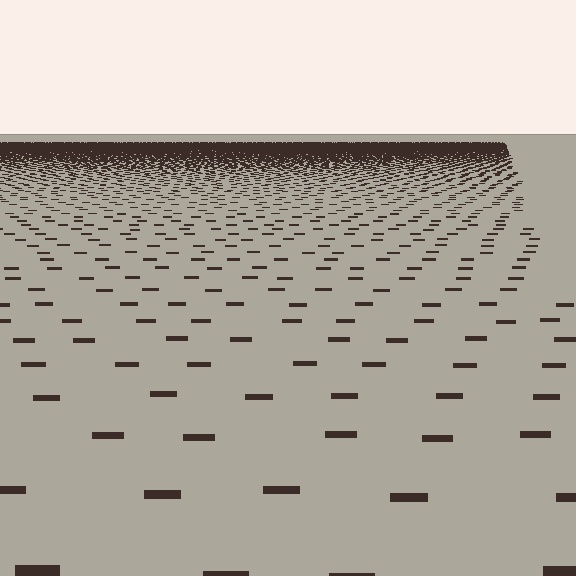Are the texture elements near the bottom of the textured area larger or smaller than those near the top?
Larger. Near the bottom, elements are closer to the viewer and appear at a bigger on-screen size.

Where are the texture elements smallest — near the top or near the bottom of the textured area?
Near the top.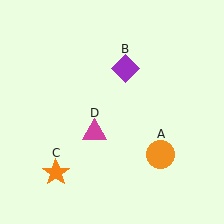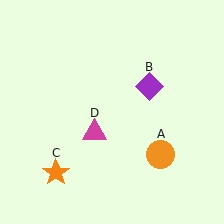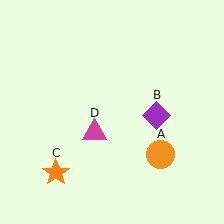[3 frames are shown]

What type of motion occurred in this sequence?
The purple diamond (object B) rotated clockwise around the center of the scene.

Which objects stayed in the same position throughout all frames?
Orange circle (object A) and orange star (object C) and magenta triangle (object D) remained stationary.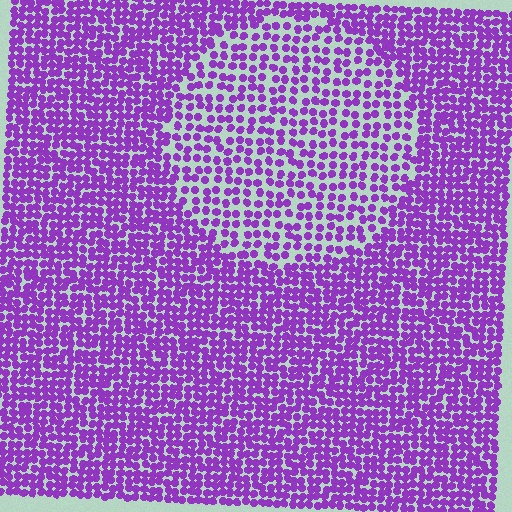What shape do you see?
I see a circle.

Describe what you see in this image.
The image contains small purple elements arranged at two different densities. A circle-shaped region is visible where the elements are less densely packed than the surrounding area.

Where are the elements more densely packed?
The elements are more densely packed outside the circle boundary.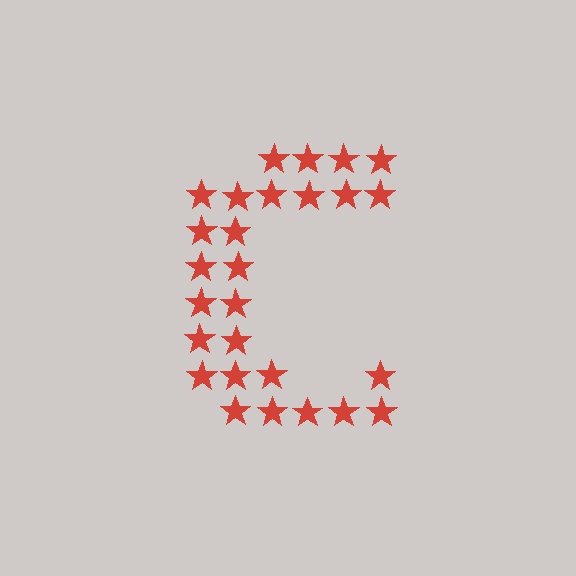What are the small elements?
The small elements are stars.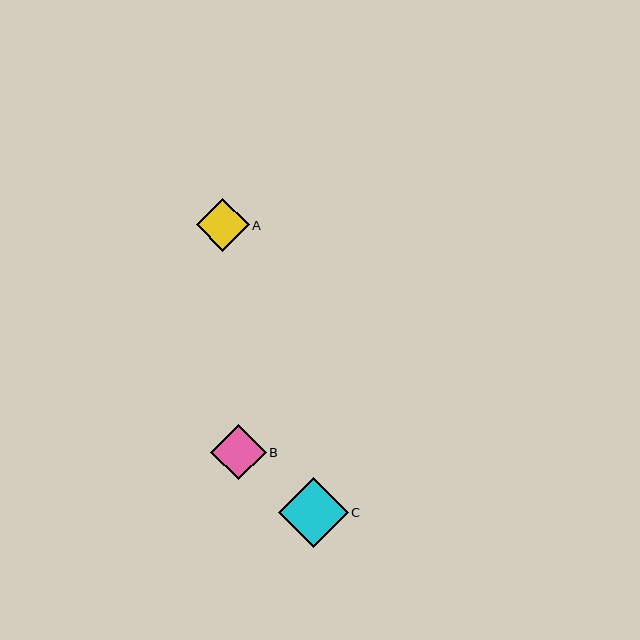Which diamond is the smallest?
Diamond A is the smallest with a size of approximately 53 pixels.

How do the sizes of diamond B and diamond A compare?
Diamond B and diamond A are approximately the same size.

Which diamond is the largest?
Diamond C is the largest with a size of approximately 70 pixels.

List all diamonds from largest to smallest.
From largest to smallest: C, B, A.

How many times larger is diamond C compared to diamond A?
Diamond C is approximately 1.3 times the size of diamond A.